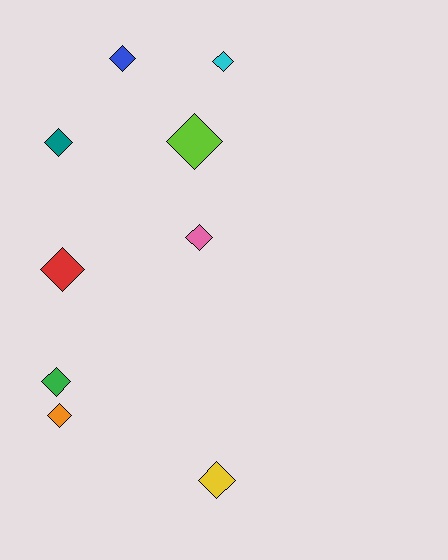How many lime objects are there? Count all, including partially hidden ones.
There is 1 lime object.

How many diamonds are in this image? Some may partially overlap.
There are 9 diamonds.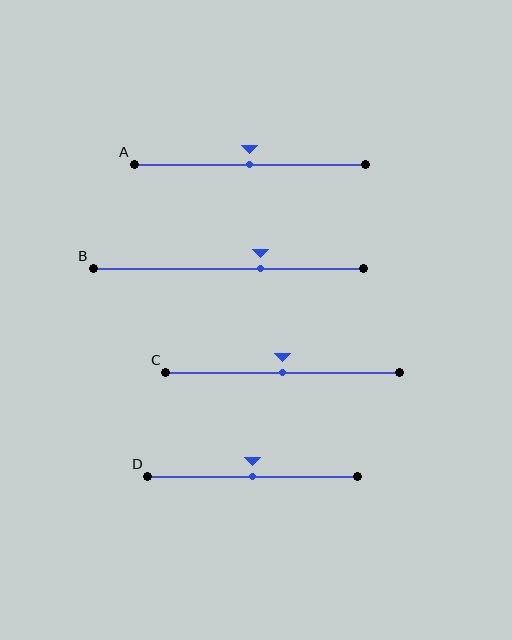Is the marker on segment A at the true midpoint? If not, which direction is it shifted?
Yes, the marker on segment A is at the true midpoint.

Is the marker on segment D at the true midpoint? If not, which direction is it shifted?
Yes, the marker on segment D is at the true midpoint.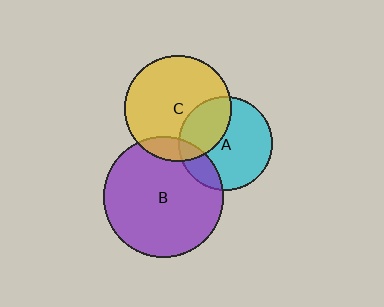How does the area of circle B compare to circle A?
Approximately 1.6 times.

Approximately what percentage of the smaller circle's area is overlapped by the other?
Approximately 10%.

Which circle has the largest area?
Circle B (purple).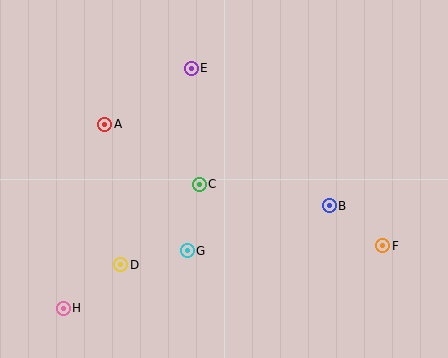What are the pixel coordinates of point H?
Point H is at (63, 308).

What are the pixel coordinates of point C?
Point C is at (199, 184).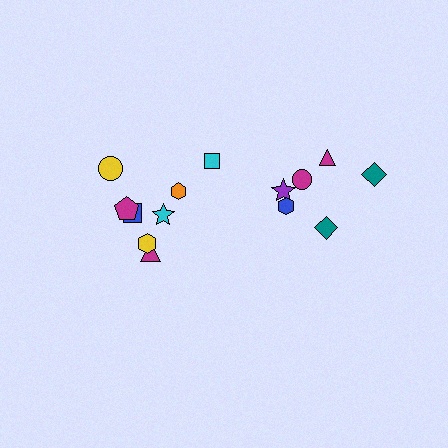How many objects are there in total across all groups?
There are 14 objects.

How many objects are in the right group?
There are 6 objects.